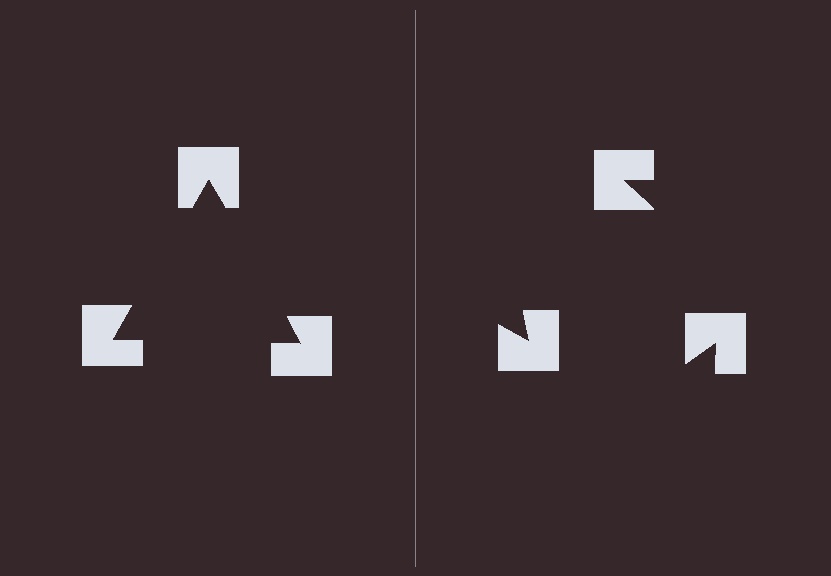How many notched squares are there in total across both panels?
6 — 3 on each side.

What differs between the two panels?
The notched squares are positioned identically on both sides; only the wedge orientations differ. On the left they align to a triangle; on the right they are misaligned.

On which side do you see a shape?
An illusory triangle appears on the left side. On the right side the wedge cuts are rotated, so no coherent shape forms.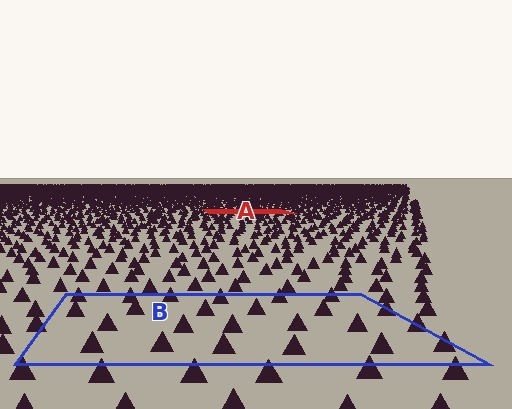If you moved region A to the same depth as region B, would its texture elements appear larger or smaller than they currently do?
They would appear larger. At a closer depth, the same texture elements are projected at a bigger on-screen size.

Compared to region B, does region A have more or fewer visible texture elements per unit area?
Region A has more texture elements per unit area — they are packed more densely because it is farther away.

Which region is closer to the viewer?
Region B is closer. The texture elements there are larger and more spread out.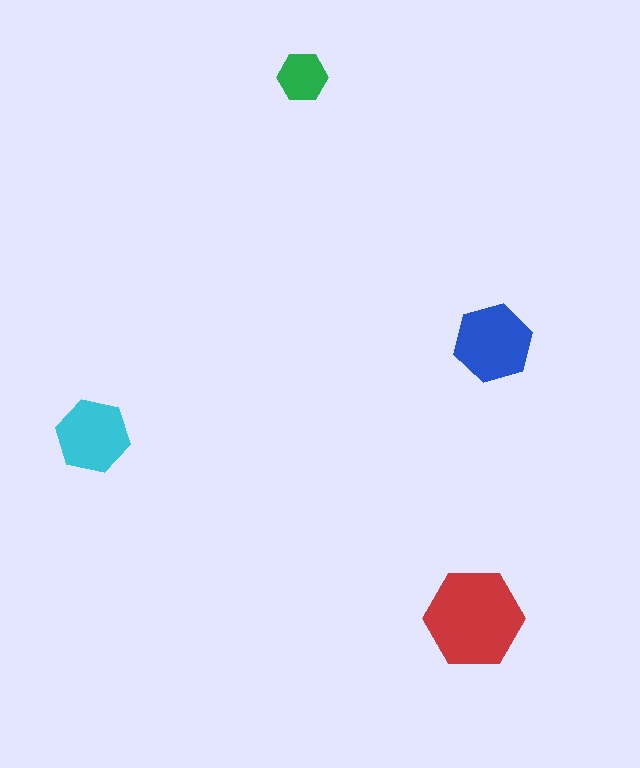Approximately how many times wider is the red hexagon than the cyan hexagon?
About 1.5 times wider.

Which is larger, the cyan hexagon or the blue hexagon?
The blue one.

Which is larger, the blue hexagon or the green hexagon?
The blue one.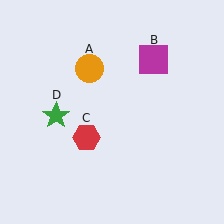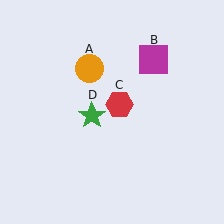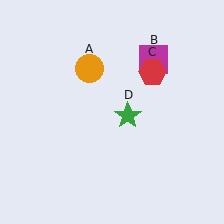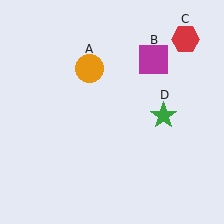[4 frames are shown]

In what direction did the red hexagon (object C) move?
The red hexagon (object C) moved up and to the right.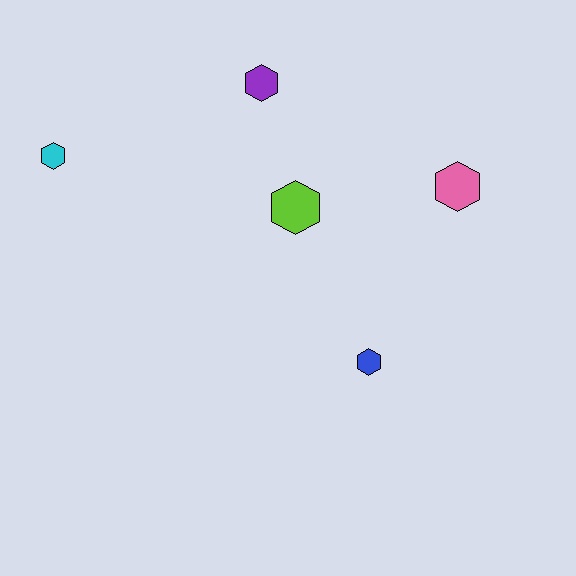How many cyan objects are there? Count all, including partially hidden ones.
There is 1 cyan object.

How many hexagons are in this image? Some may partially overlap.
There are 5 hexagons.